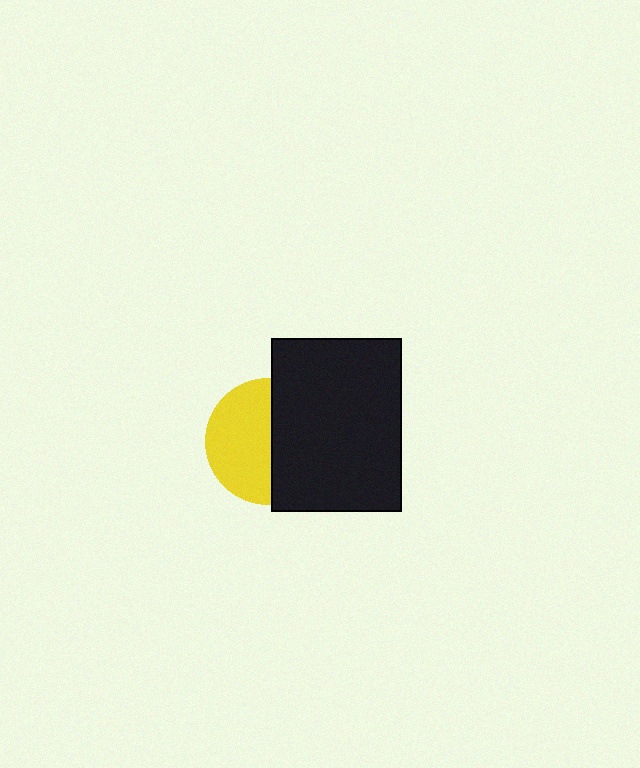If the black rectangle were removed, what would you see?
You would see the complete yellow circle.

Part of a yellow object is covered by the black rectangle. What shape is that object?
It is a circle.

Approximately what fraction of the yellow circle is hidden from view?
Roughly 47% of the yellow circle is hidden behind the black rectangle.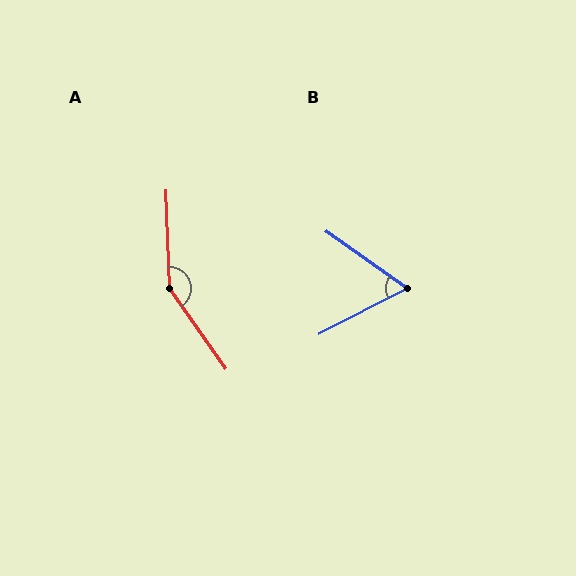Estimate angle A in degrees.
Approximately 147 degrees.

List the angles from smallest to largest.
B (62°), A (147°).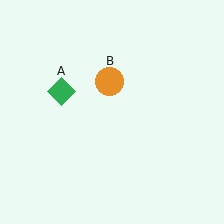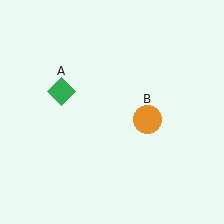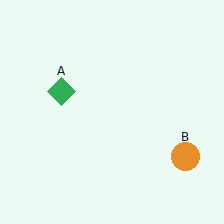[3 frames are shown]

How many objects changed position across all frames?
1 object changed position: orange circle (object B).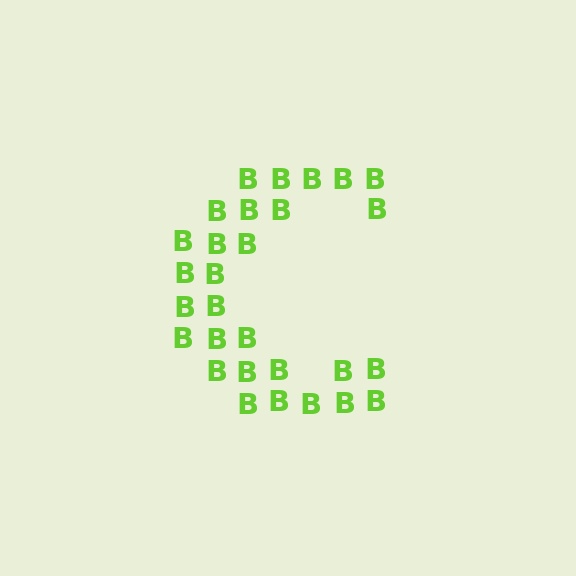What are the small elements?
The small elements are letter B's.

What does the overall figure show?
The overall figure shows the letter C.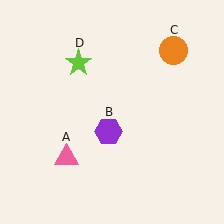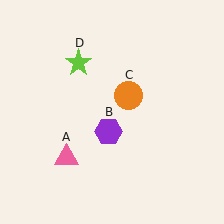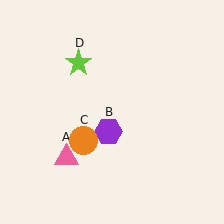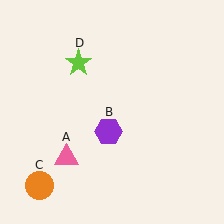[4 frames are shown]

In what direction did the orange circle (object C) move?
The orange circle (object C) moved down and to the left.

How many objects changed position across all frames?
1 object changed position: orange circle (object C).